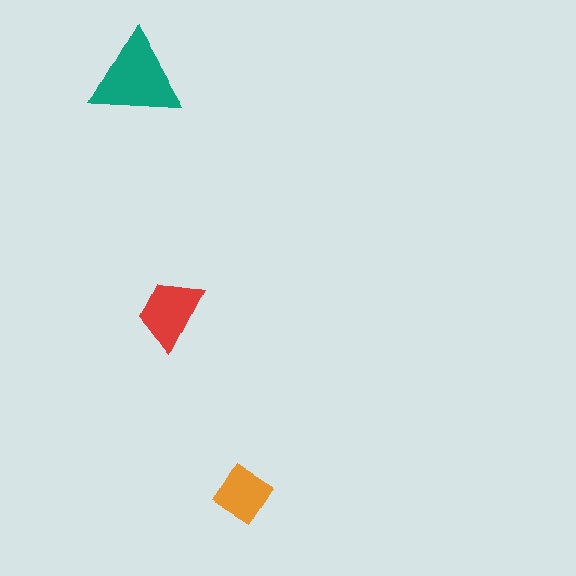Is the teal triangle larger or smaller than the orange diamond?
Larger.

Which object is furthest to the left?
The teal triangle is leftmost.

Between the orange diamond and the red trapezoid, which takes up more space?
The red trapezoid.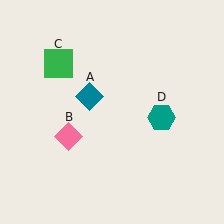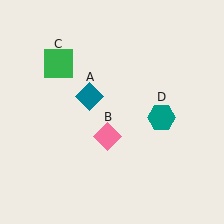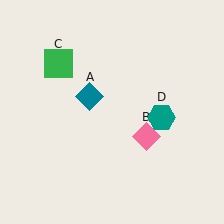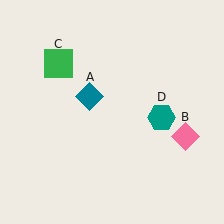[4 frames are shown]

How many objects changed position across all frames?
1 object changed position: pink diamond (object B).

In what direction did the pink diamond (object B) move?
The pink diamond (object B) moved right.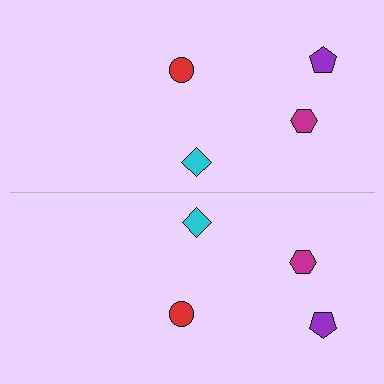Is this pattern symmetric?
Yes, this pattern has bilateral (reflection) symmetry.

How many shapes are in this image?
There are 8 shapes in this image.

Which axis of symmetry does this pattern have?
The pattern has a horizontal axis of symmetry running through the center of the image.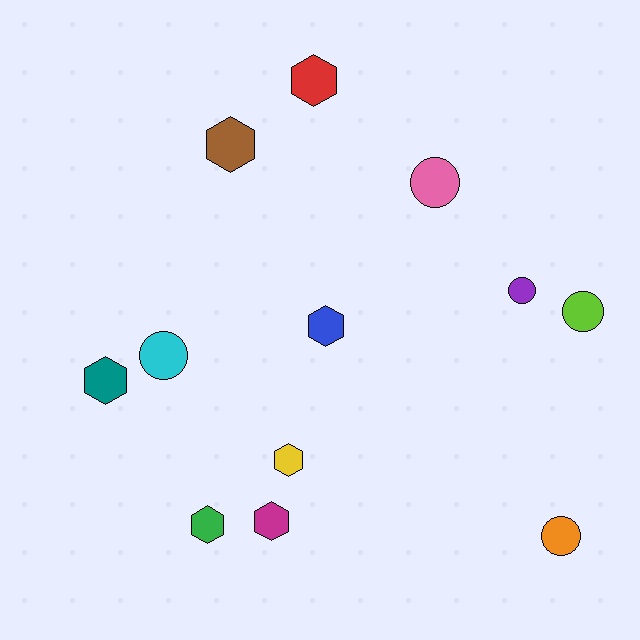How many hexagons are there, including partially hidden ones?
There are 7 hexagons.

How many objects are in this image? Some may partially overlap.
There are 12 objects.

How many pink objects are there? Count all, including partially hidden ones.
There is 1 pink object.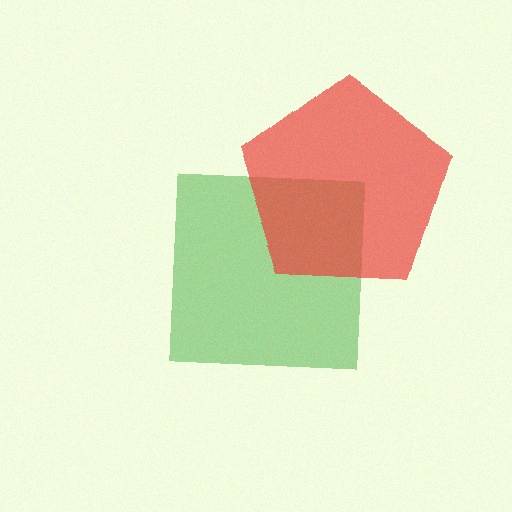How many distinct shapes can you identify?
There are 2 distinct shapes: a green square, a red pentagon.